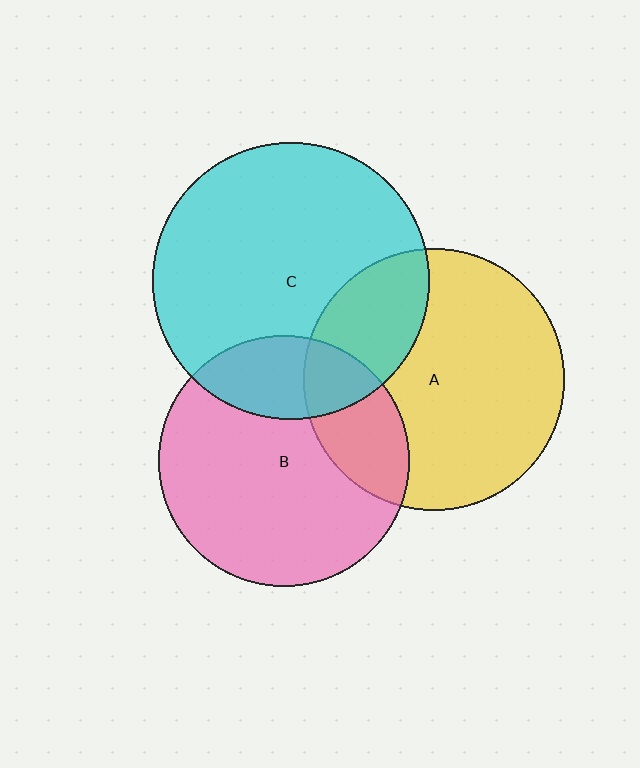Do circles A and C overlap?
Yes.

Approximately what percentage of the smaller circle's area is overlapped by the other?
Approximately 25%.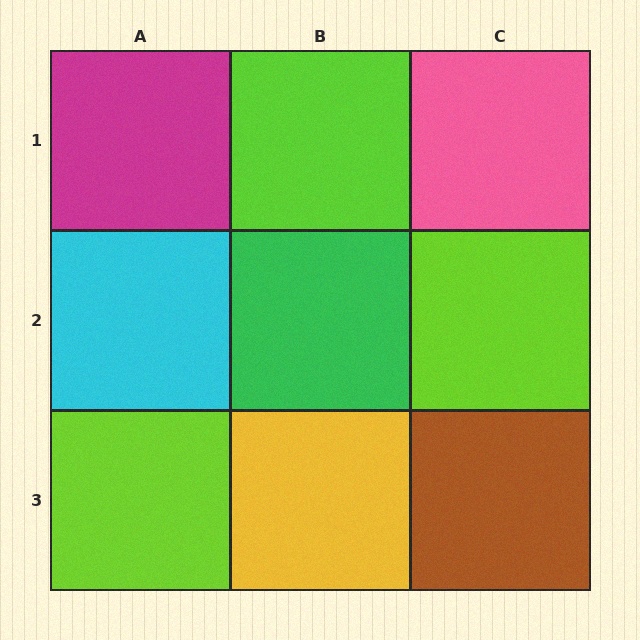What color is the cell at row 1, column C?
Pink.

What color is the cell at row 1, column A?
Magenta.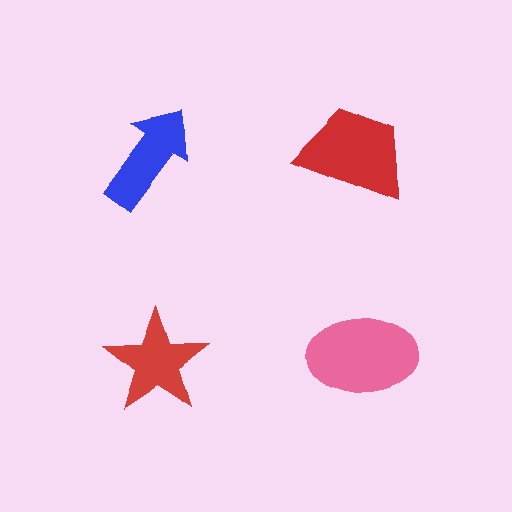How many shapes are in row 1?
2 shapes.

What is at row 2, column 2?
A pink ellipse.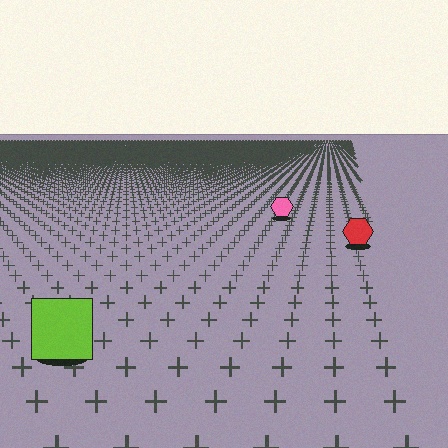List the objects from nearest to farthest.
From nearest to farthest: the lime square, the red hexagon, the pink hexagon.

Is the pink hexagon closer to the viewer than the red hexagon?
No. The red hexagon is closer — you can tell from the texture gradient: the ground texture is coarser near it.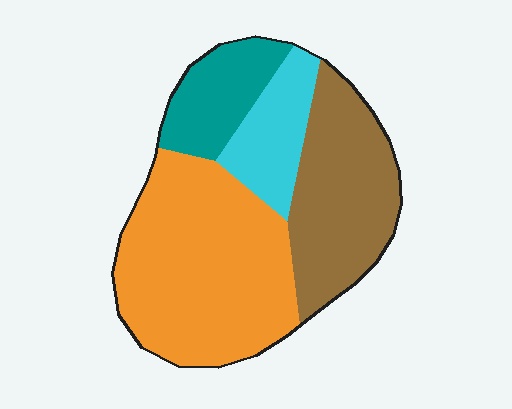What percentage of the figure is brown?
Brown covers around 30% of the figure.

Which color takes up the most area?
Orange, at roughly 45%.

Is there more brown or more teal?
Brown.